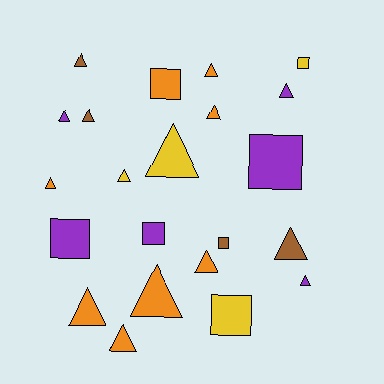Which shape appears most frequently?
Triangle, with 15 objects.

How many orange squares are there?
There is 1 orange square.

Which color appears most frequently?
Orange, with 8 objects.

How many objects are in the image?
There are 22 objects.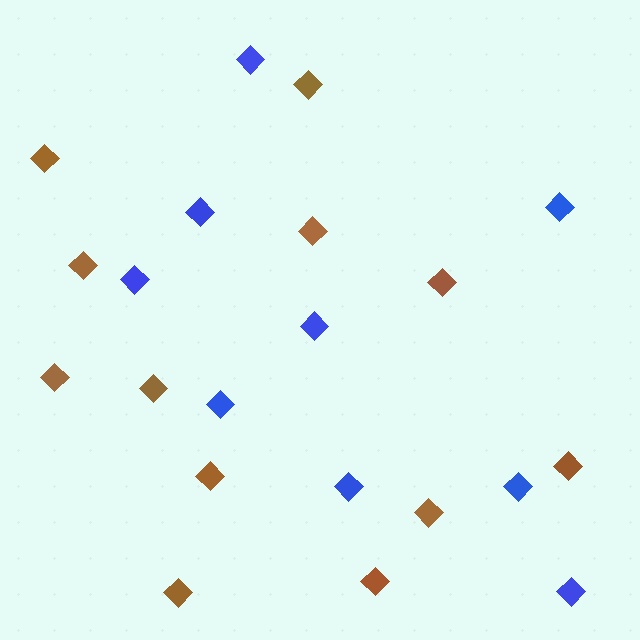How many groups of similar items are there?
There are 2 groups: one group of brown diamonds (12) and one group of blue diamonds (9).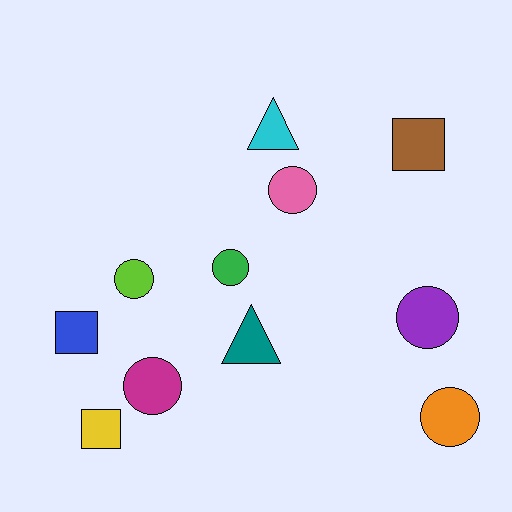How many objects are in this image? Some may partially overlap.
There are 11 objects.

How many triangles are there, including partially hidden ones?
There are 2 triangles.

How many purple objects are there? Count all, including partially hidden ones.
There is 1 purple object.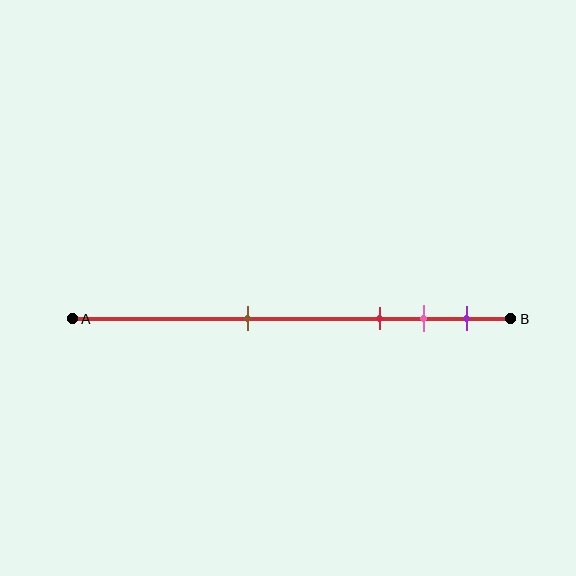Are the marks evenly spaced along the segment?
No, the marks are not evenly spaced.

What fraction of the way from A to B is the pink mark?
The pink mark is approximately 80% (0.8) of the way from A to B.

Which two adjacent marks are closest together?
The pink and purple marks are the closest adjacent pair.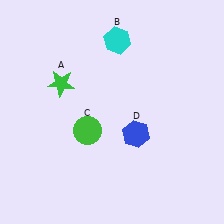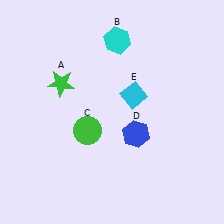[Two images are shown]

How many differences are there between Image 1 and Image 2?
There is 1 difference between the two images.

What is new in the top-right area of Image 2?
A cyan diamond (E) was added in the top-right area of Image 2.